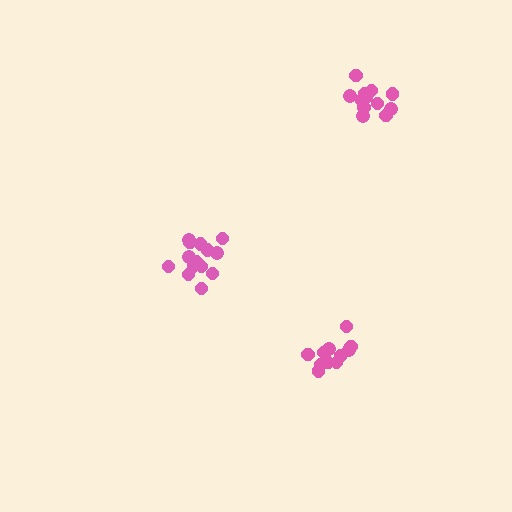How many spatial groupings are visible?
There are 3 spatial groupings.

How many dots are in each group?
Group 1: 11 dots, Group 2: 12 dots, Group 3: 14 dots (37 total).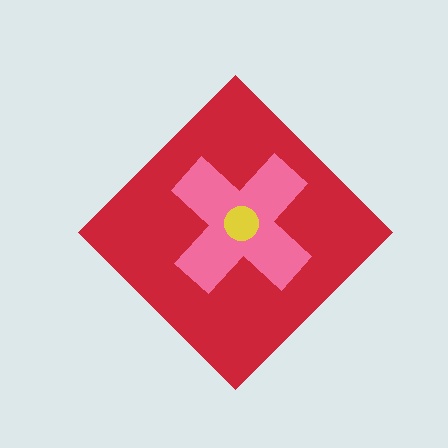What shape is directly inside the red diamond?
The pink cross.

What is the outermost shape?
The red diamond.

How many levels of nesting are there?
3.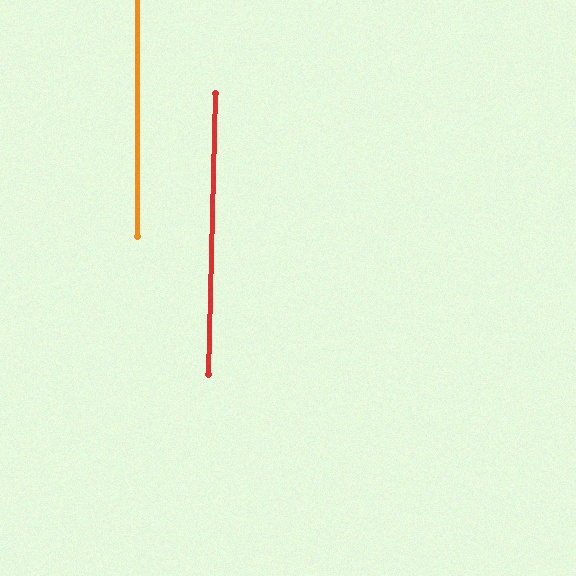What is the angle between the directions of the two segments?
Approximately 1 degree.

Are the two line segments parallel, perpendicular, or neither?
Parallel — their directions differ by only 1.4°.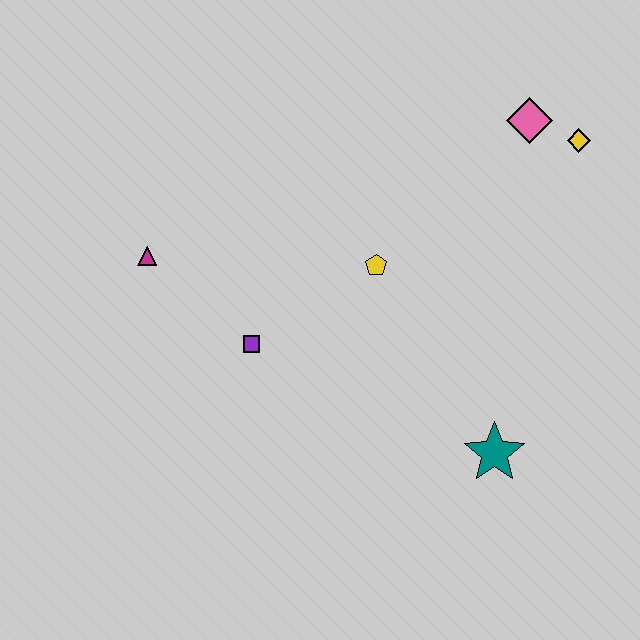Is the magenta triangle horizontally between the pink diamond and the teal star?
No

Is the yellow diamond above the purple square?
Yes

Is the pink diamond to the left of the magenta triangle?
No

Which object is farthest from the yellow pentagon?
The yellow diamond is farthest from the yellow pentagon.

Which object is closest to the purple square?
The magenta triangle is closest to the purple square.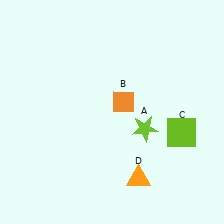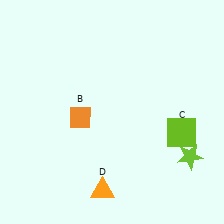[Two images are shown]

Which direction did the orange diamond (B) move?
The orange diamond (B) moved left.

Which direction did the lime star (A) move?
The lime star (A) moved right.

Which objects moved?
The objects that moved are: the lime star (A), the orange diamond (B), the orange triangle (D).